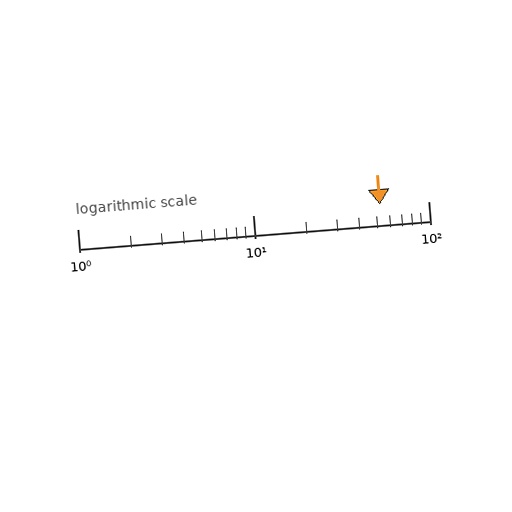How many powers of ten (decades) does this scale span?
The scale spans 2 decades, from 1 to 100.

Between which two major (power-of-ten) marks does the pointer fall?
The pointer is between 10 and 100.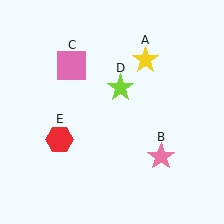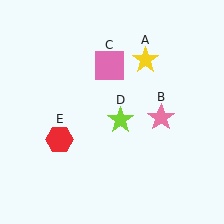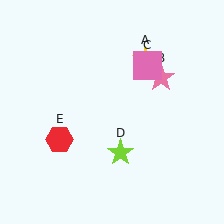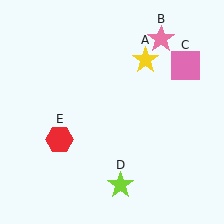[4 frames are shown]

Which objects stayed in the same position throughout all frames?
Yellow star (object A) and red hexagon (object E) remained stationary.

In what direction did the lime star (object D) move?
The lime star (object D) moved down.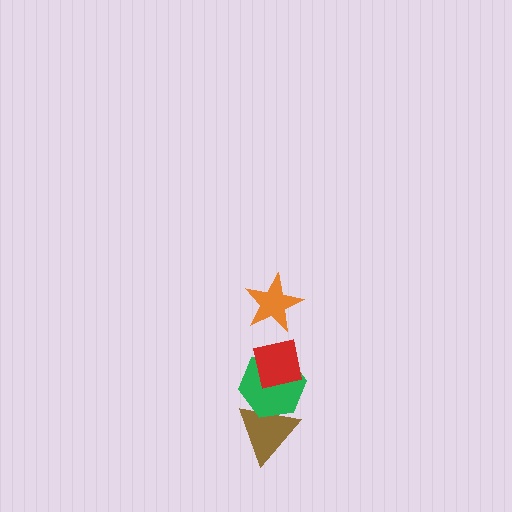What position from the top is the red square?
The red square is 2nd from the top.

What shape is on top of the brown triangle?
The green hexagon is on top of the brown triangle.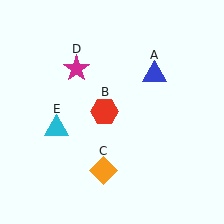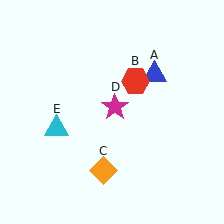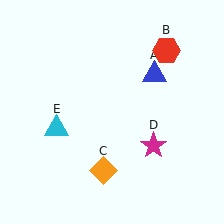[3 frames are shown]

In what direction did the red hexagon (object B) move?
The red hexagon (object B) moved up and to the right.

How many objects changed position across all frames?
2 objects changed position: red hexagon (object B), magenta star (object D).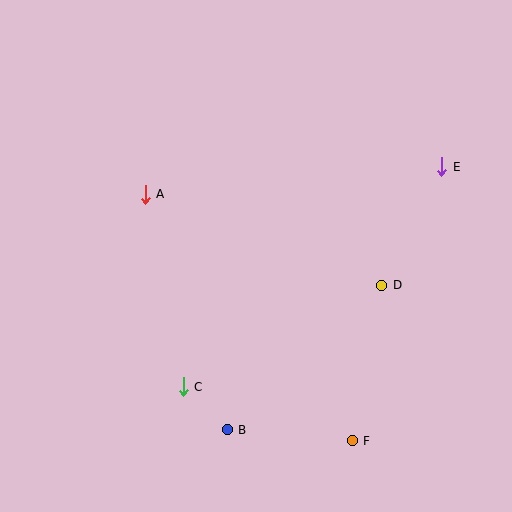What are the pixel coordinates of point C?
Point C is at (183, 387).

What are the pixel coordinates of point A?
Point A is at (145, 194).